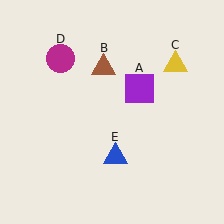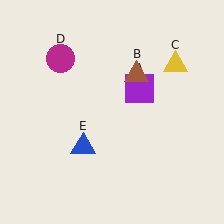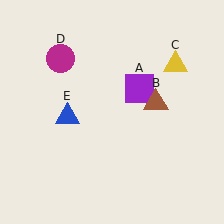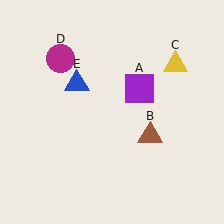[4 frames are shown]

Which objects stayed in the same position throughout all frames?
Purple square (object A) and yellow triangle (object C) and magenta circle (object D) remained stationary.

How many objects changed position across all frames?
2 objects changed position: brown triangle (object B), blue triangle (object E).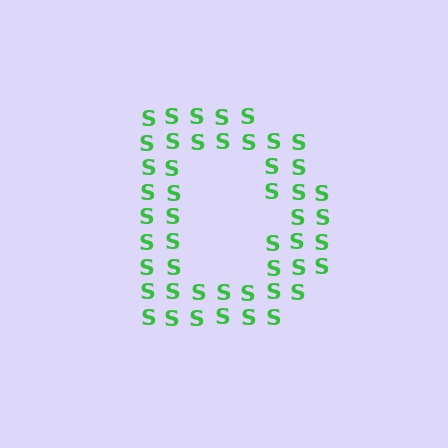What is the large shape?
The large shape is the letter D.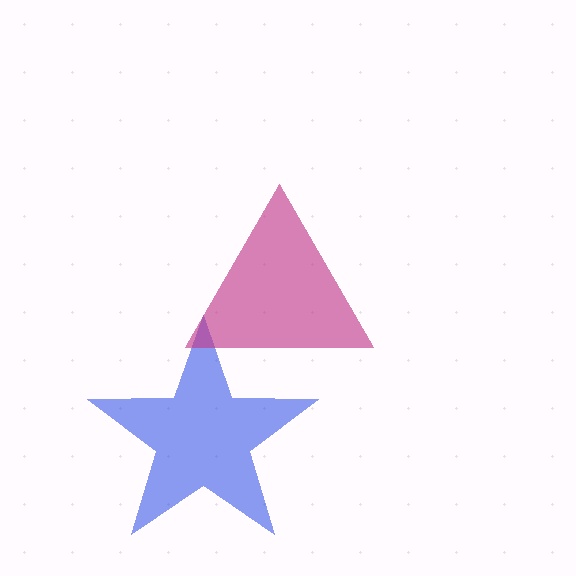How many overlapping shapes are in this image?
There are 2 overlapping shapes in the image.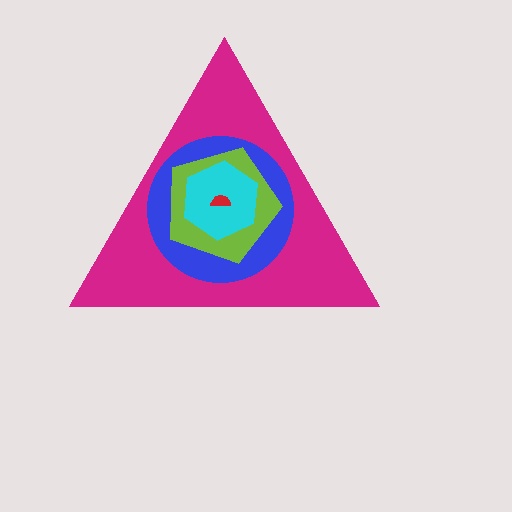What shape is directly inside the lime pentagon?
The cyan hexagon.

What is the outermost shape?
The magenta triangle.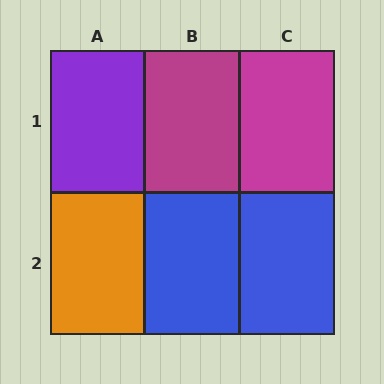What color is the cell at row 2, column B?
Blue.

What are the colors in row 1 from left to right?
Purple, magenta, magenta.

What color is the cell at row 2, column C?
Blue.